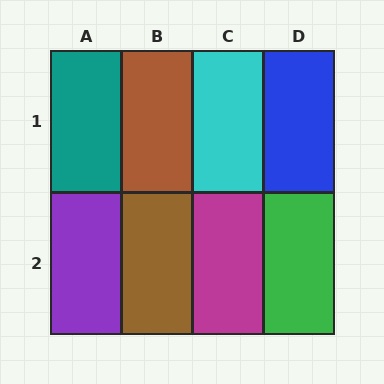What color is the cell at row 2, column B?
Brown.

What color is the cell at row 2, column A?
Purple.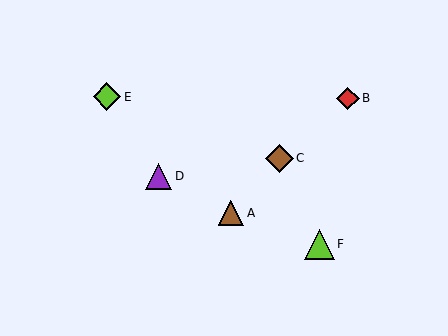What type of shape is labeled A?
Shape A is a brown triangle.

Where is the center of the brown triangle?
The center of the brown triangle is at (231, 213).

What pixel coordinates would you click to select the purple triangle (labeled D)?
Click at (158, 176) to select the purple triangle D.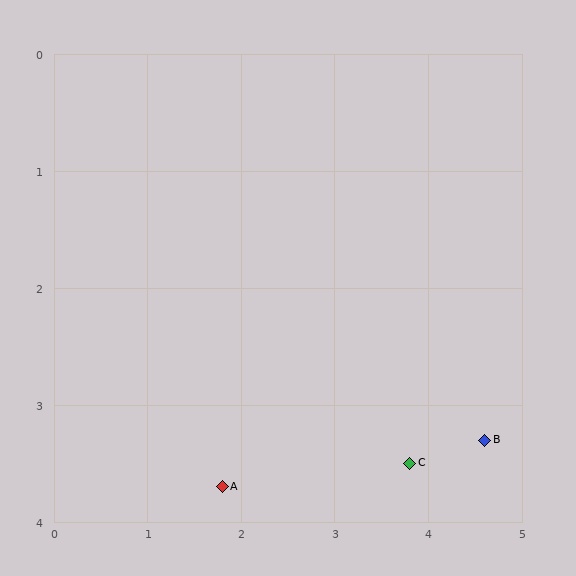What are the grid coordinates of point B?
Point B is at approximately (4.6, 3.3).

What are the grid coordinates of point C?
Point C is at approximately (3.8, 3.5).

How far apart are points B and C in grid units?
Points B and C are about 0.8 grid units apart.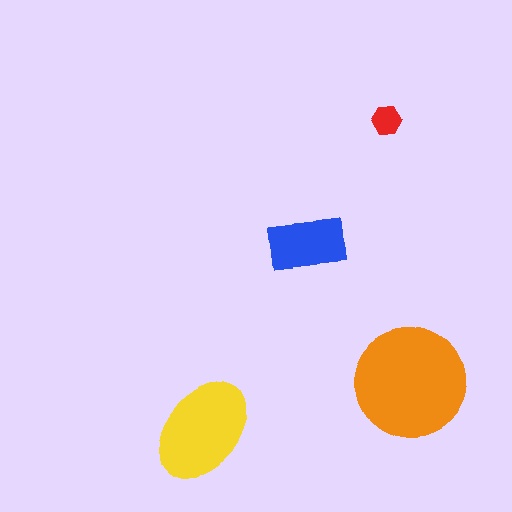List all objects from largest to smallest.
The orange circle, the yellow ellipse, the blue rectangle, the red hexagon.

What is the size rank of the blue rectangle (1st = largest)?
3rd.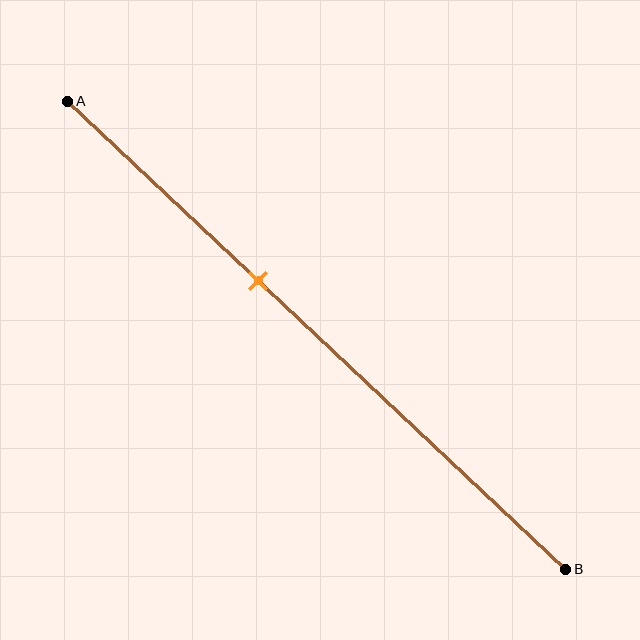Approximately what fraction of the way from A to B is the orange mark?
The orange mark is approximately 40% of the way from A to B.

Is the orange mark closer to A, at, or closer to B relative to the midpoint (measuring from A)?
The orange mark is closer to point A than the midpoint of segment AB.